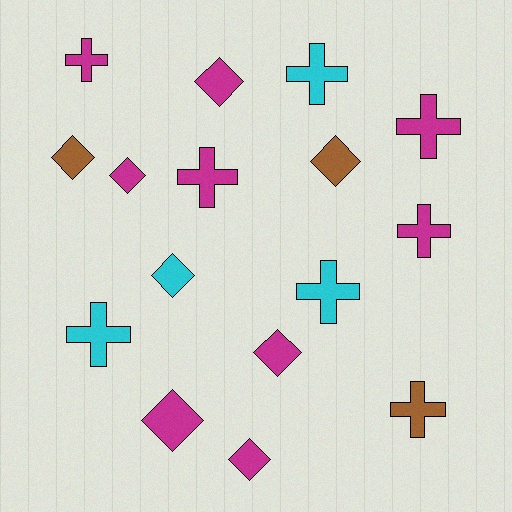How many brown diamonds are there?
There are 2 brown diamonds.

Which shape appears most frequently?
Diamond, with 8 objects.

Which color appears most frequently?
Magenta, with 9 objects.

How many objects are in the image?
There are 16 objects.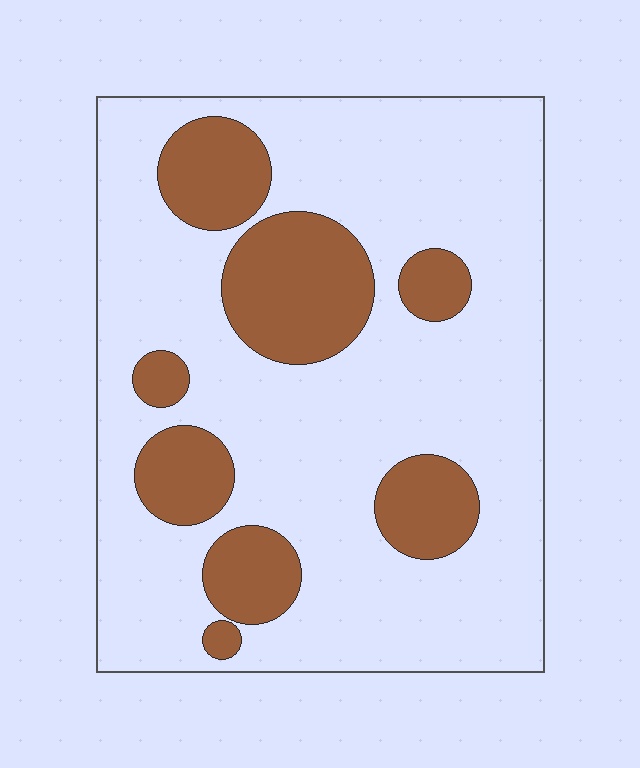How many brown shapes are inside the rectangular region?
8.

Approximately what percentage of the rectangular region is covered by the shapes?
Approximately 25%.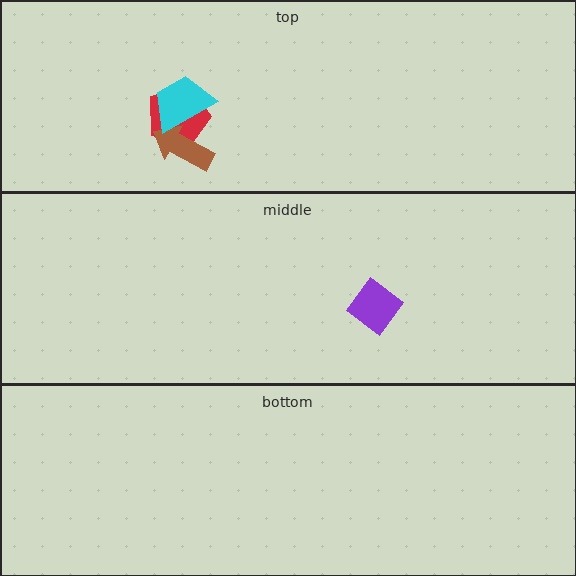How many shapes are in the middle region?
1.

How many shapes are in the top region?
3.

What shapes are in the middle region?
The purple diamond.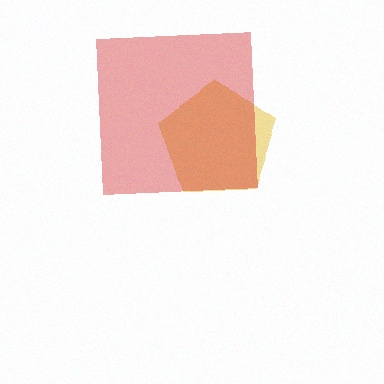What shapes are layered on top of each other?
The layered shapes are: a yellow pentagon, a red square.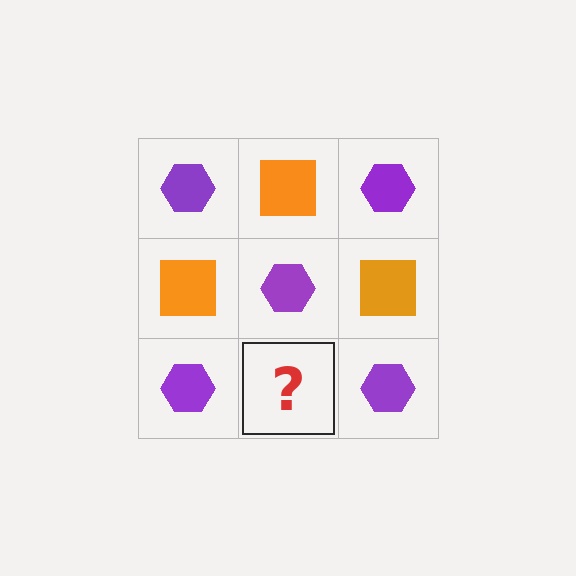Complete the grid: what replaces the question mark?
The question mark should be replaced with an orange square.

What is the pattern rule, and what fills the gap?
The rule is that it alternates purple hexagon and orange square in a checkerboard pattern. The gap should be filled with an orange square.